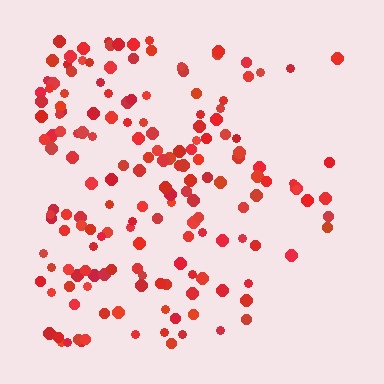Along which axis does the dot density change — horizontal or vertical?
Horizontal.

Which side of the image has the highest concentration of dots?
The left.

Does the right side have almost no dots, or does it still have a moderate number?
Still a moderate number, just noticeably fewer than the left.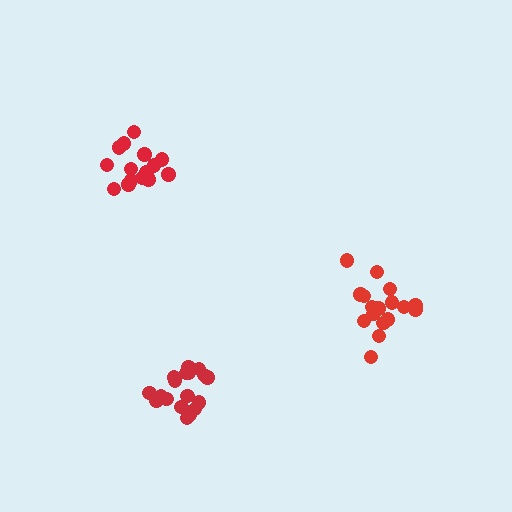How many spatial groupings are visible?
There are 3 spatial groupings.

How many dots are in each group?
Group 1: 17 dots, Group 2: 16 dots, Group 3: 18 dots (51 total).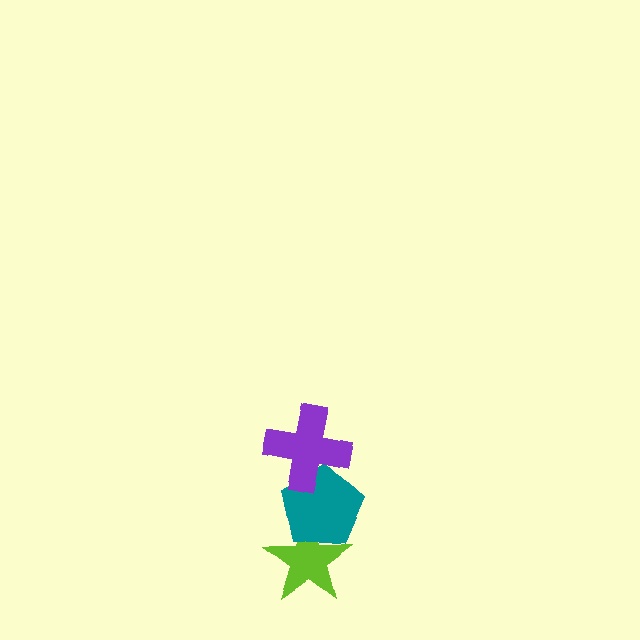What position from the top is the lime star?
The lime star is 3rd from the top.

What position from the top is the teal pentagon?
The teal pentagon is 2nd from the top.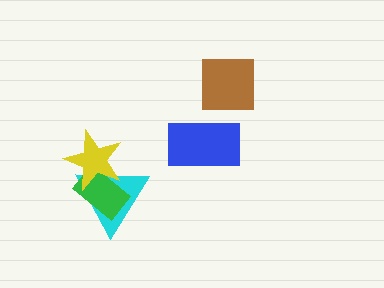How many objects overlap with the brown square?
0 objects overlap with the brown square.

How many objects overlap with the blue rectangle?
0 objects overlap with the blue rectangle.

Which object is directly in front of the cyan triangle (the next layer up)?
The green rectangle is directly in front of the cyan triangle.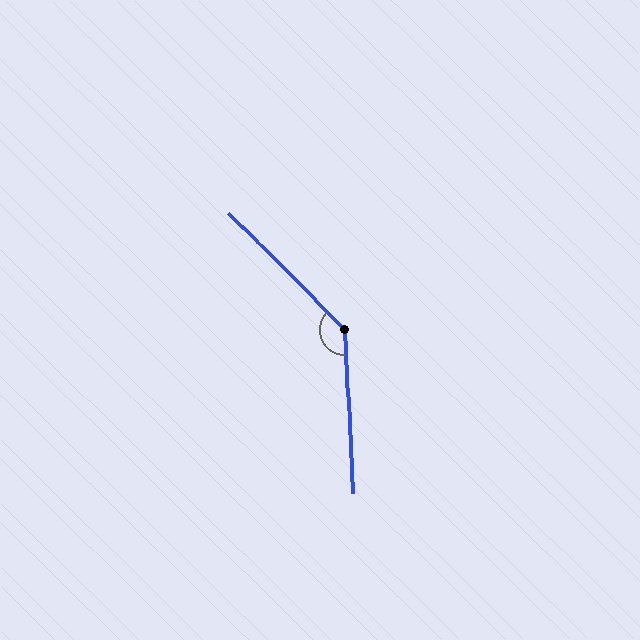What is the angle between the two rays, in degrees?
Approximately 138 degrees.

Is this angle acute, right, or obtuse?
It is obtuse.